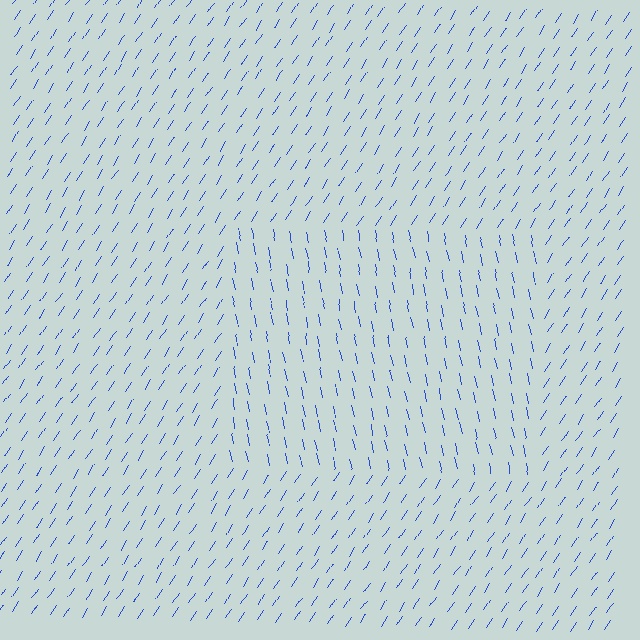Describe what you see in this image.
The image is filled with small blue line segments. A rectangle region in the image has lines oriented differently from the surrounding lines, creating a visible texture boundary.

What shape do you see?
I see a rectangle.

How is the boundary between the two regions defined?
The boundary is defined purely by a change in line orientation (approximately 45 degrees difference). All lines are the same color and thickness.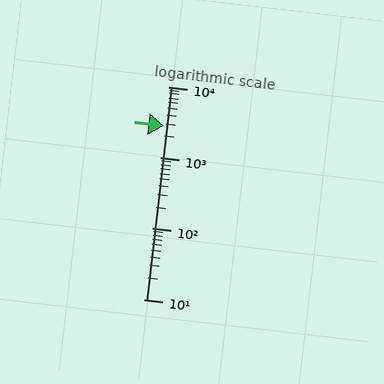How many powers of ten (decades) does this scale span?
The scale spans 3 decades, from 10 to 10000.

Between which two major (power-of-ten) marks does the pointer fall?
The pointer is between 1000 and 10000.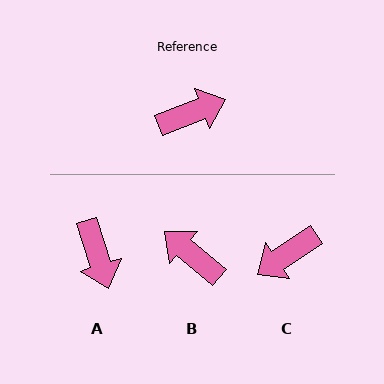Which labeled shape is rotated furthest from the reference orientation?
C, about 168 degrees away.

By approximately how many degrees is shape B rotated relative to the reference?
Approximately 118 degrees counter-clockwise.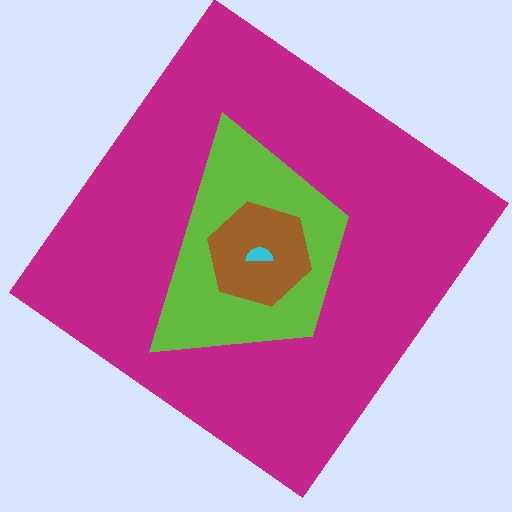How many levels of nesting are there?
4.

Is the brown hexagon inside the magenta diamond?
Yes.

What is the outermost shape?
The magenta diamond.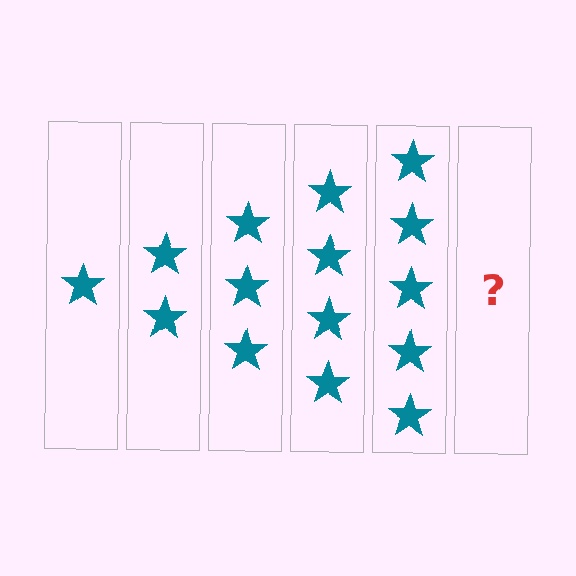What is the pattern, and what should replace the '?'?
The pattern is that each step adds one more star. The '?' should be 6 stars.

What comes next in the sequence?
The next element should be 6 stars.